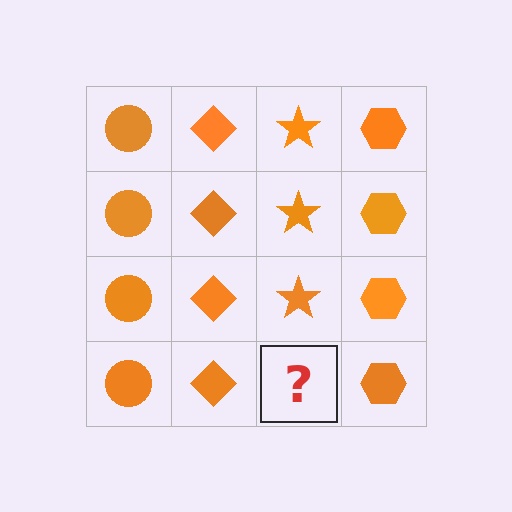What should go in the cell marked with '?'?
The missing cell should contain an orange star.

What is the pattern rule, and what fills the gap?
The rule is that each column has a consistent shape. The gap should be filled with an orange star.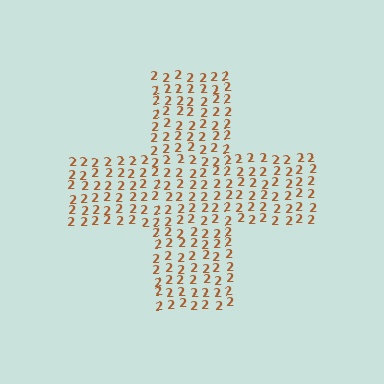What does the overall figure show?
The overall figure shows a cross.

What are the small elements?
The small elements are digit 2's.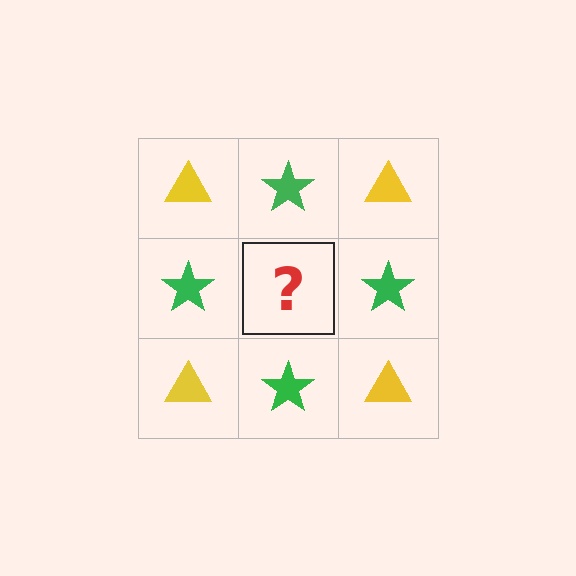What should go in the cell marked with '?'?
The missing cell should contain a yellow triangle.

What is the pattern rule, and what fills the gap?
The rule is that it alternates yellow triangle and green star in a checkerboard pattern. The gap should be filled with a yellow triangle.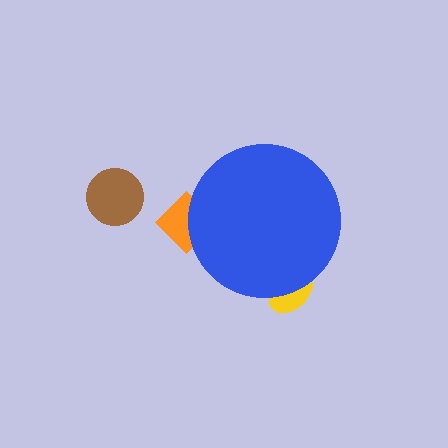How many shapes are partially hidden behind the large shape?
2 shapes are partially hidden.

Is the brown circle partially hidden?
No, the brown circle is fully visible.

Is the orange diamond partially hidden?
Yes, the orange diamond is partially hidden behind the blue circle.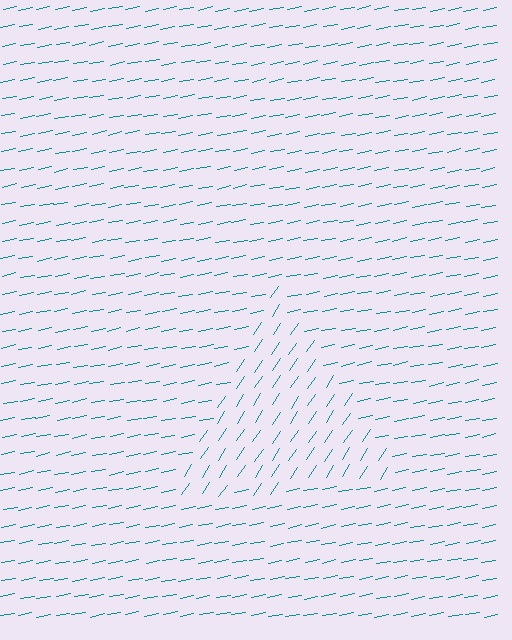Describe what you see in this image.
The image is filled with small teal line segments. A triangle region in the image has lines oriented differently from the surrounding lines, creating a visible texture boundary.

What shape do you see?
I see a triangle.